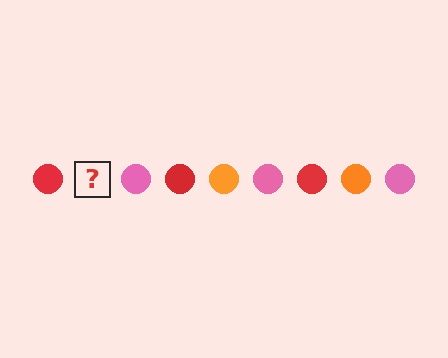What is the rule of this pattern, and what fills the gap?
The rule is that the pattern cycles through red, orange, pink circles. The gap should be filled with an orange circle.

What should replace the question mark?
The question mark should be replaced with an orange circle.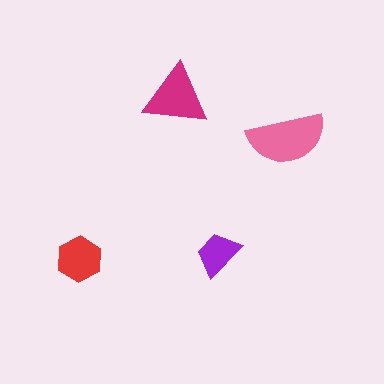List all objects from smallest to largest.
The purple trapezoid, the red hexagon, the magenta triangle, the pink semicircle.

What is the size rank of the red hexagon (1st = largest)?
3rd.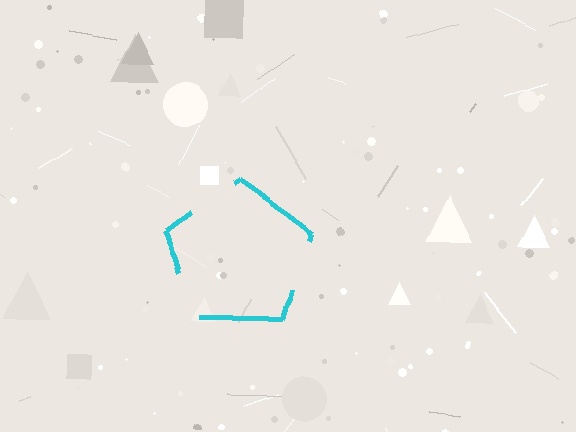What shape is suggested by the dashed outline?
The dashed outline suggests a pentagon.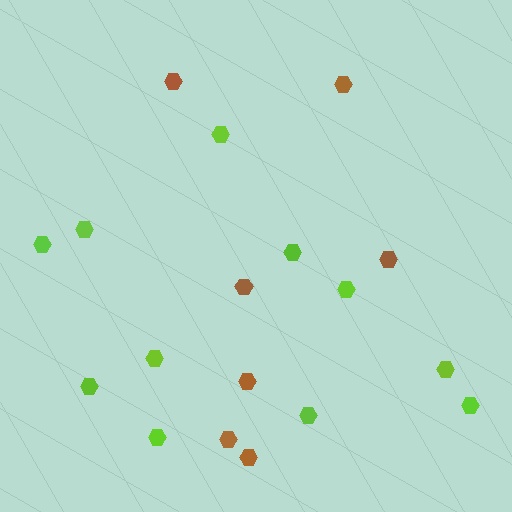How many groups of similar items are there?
There are 2 groups: one group of lime hexagons (11) and one group of brown hexagons (7).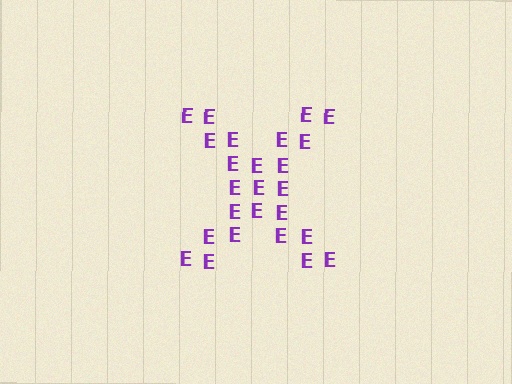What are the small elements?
The small elements are letter E's.